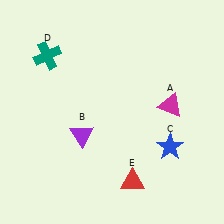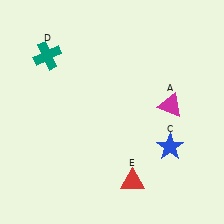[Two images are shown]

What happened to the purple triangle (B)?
The purple triangle (B) was removed in Image 2. It was in the bottom-left area of Image 1.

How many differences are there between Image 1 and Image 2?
There is 1 difference between the two images.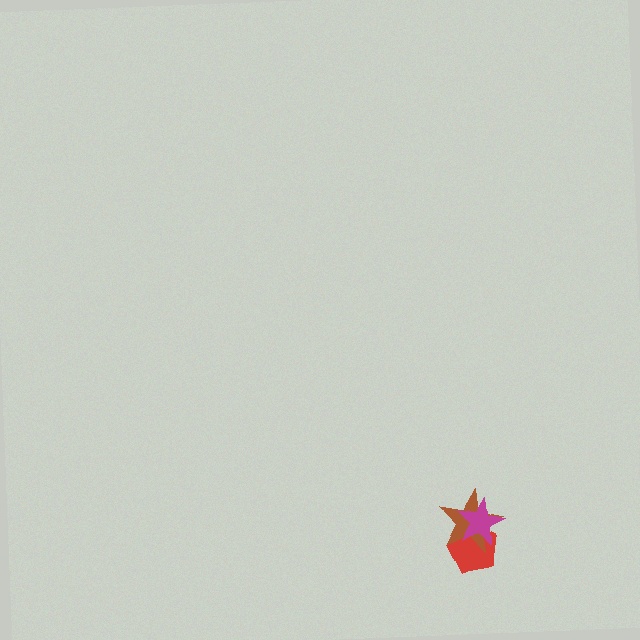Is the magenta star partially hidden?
No, no other shape covers it.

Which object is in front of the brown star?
The magenta star is in front of the brown star.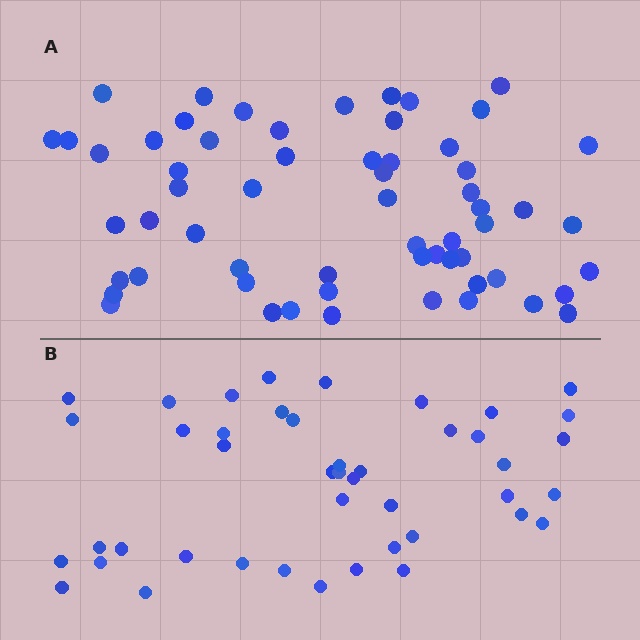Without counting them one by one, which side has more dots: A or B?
Region A (the top region) has more dots.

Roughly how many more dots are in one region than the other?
Region A has approximately 15 more dots than region B.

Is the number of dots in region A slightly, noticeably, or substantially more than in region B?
Region A has noticeably more, but not dramatically so. The ratio is roughly 1.4 to 1.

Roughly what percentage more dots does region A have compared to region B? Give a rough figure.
About 35% more.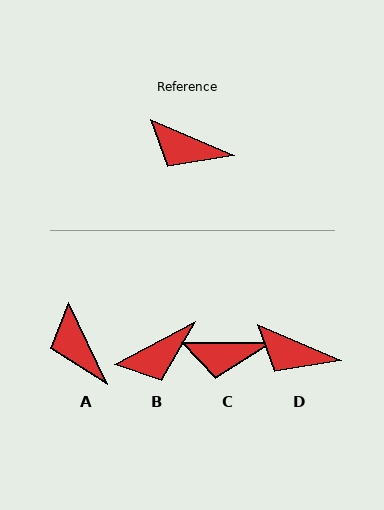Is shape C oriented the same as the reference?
No, it is off by about 23 degrees.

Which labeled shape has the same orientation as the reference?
D.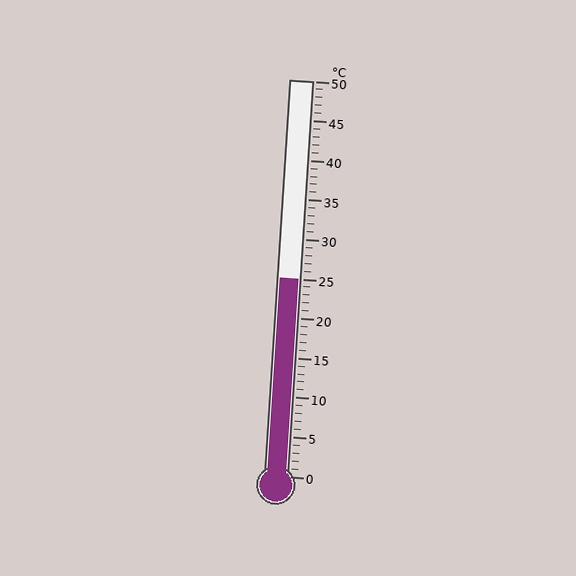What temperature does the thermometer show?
The thermometer shows approximately 25°C.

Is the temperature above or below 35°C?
The temperature is below 35°C.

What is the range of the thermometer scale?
The thermometer scale ranges from 0°C to 50°C.